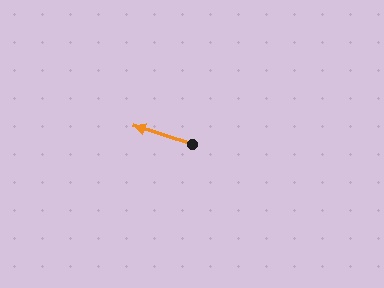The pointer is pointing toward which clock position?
Roughly 10 o'clock.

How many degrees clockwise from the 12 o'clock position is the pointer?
Approximately 288 degrees.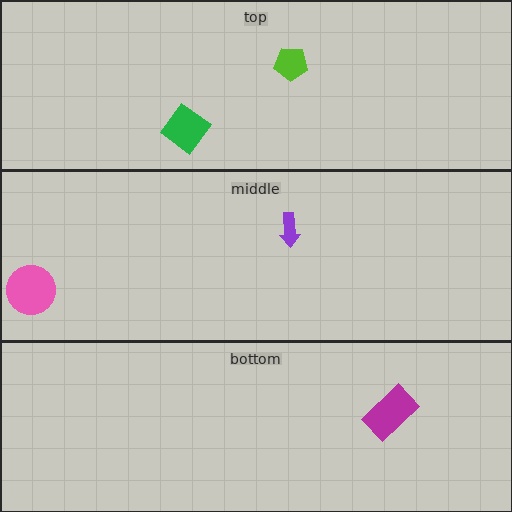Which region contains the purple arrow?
The middle region.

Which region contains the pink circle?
The middle region.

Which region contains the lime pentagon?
The top region.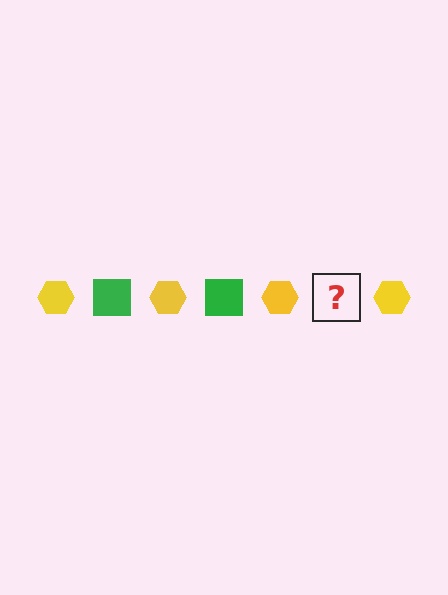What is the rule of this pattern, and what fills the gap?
The rule is that the pattern alternates between yellow hexagon and green square. The gap should be filled with a green square.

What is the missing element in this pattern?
The missing element is a green square.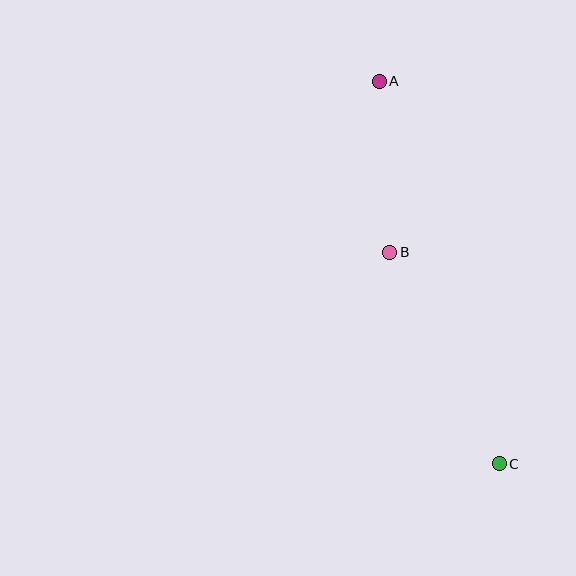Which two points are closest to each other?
Points A and B are closest to each other.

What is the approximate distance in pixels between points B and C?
The distance between B and C is approximately 238 pixels.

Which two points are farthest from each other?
Points A and C are farthest from each other.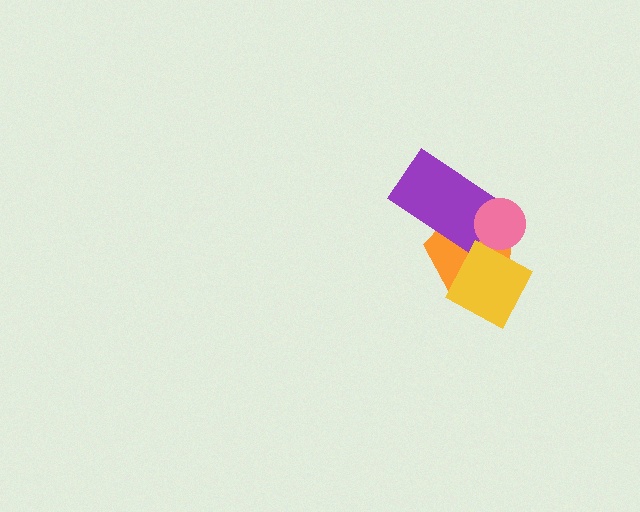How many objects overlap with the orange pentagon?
3 objects overlap with the orange pentagon.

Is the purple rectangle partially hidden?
Yes, it is partially covered by another shape.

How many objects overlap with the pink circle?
2 objects overlap with the pink circle.